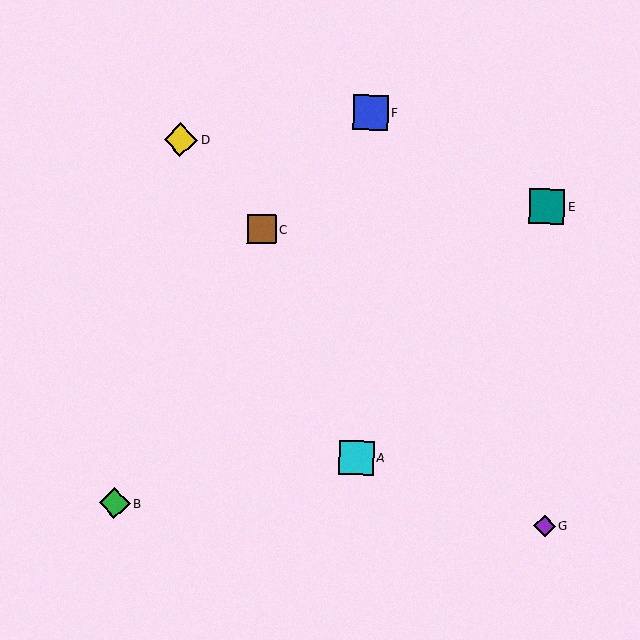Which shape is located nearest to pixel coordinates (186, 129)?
The yellow diamond (labeled D) at (181, 140) is nearest to that location.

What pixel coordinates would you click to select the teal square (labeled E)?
Click at (547, 206) to select the teal square E.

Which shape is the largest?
The teal square (labeled E) is the largest.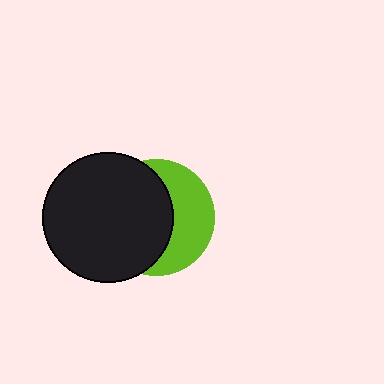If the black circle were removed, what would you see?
You would see the complete lime circle.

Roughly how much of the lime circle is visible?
A small part of it is visible (roughly 42%).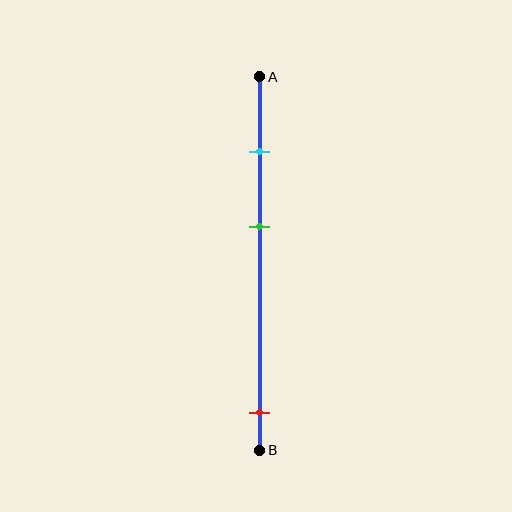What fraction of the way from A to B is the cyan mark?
The cyan mark is approximately 20% (0.2) of the way from A to B.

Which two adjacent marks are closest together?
The cyan and green marks are the closest adjacent pair.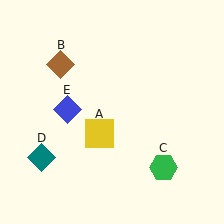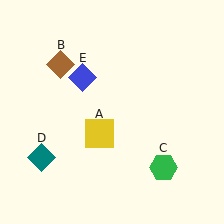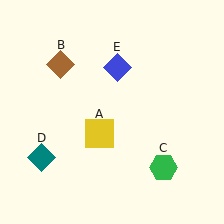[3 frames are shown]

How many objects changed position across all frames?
1 object changed position: blue diamond (object E).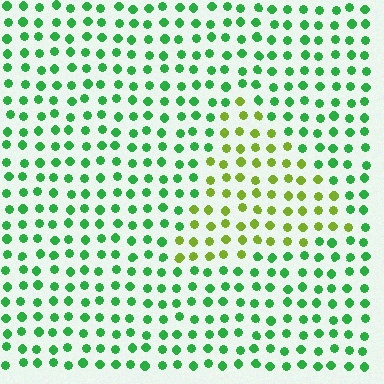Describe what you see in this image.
The image is filled with small green elements in a uniform arrangement. A triangle-shaped region is visible where the elements are tinted to a slightly different hue, forming a subtle color boundary.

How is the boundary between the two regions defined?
The boundary is defined purely by a slight shift in hue (about 47 degrees). Spacing, size, and orientation are identical on both sides.